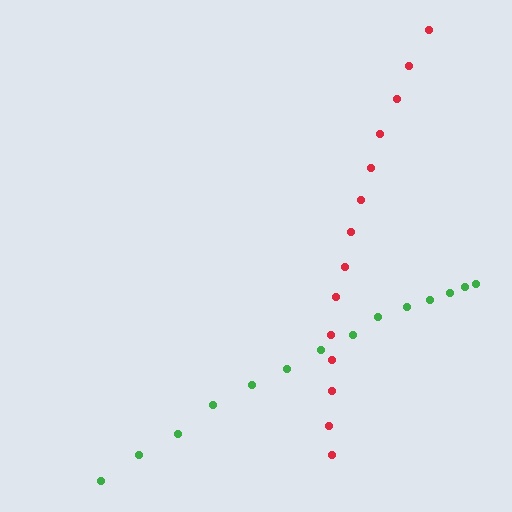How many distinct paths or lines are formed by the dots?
There are 2 distinct paths.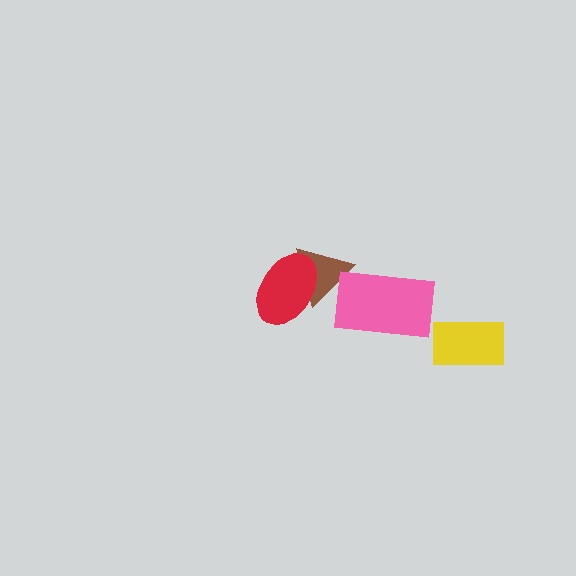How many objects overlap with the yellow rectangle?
0 objects overlap with the yellow rectangle.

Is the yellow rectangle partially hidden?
No, no other shape covers it.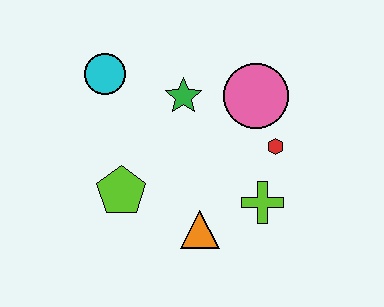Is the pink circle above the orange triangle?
Yes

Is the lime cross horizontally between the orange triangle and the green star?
No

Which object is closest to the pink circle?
The red hexagon is closest to the pink circle.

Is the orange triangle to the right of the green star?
Yes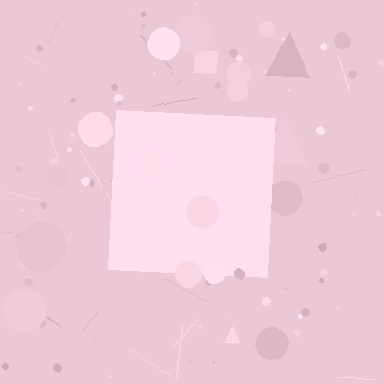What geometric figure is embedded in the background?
A square is embedded in the background.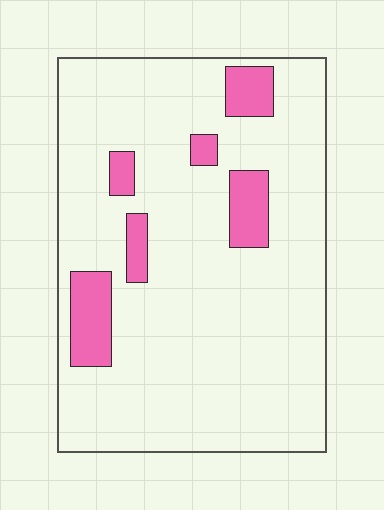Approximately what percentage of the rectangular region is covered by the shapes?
Approximately 10%.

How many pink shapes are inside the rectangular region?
6.